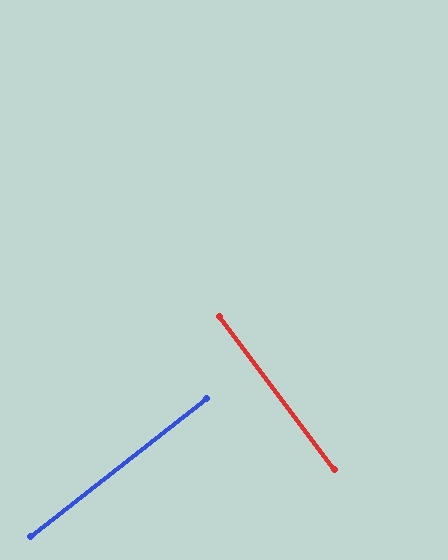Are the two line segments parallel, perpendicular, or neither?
Perpendicular — they meet at approximately 88°.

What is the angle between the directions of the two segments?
Approximately 88 degrees.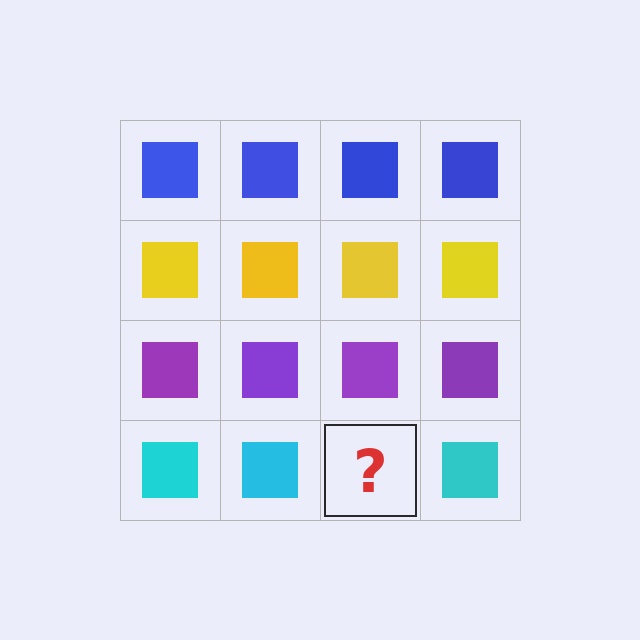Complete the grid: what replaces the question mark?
The question mark should be replaced with a cyan square.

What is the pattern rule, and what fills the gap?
The rule is that each row has a consistent color. The gap should be filled with a cyan square.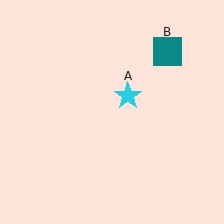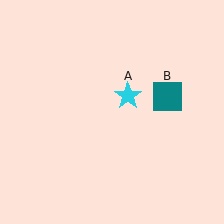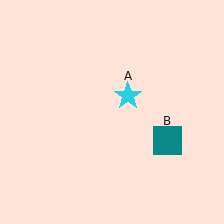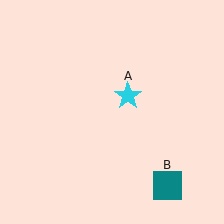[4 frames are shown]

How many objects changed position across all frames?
1 object changed position: teal square (object B).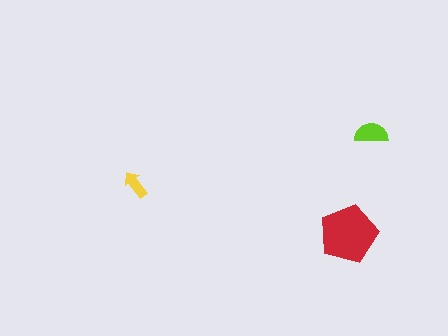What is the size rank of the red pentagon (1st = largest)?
1st.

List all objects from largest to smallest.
The red pentagon, the lime semicircle, the yellow arrow.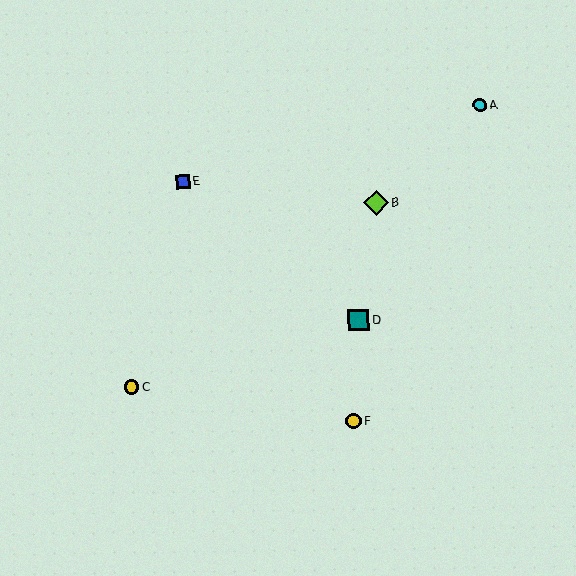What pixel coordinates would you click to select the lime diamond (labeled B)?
Click at (376, 202) to select the lime diamond B.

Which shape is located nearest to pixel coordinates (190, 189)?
The blue square (labeled E) at (183, 182) is nearest to that location.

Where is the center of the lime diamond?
The center of the lime diamond is at (376, 202).